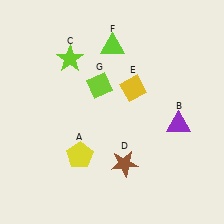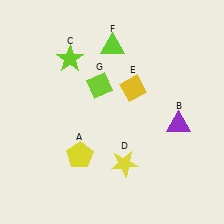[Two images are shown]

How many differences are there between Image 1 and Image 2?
There is 1 difference between the two images.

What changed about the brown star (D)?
In Image 1, D is brown. In Image 2, it changed to yellow.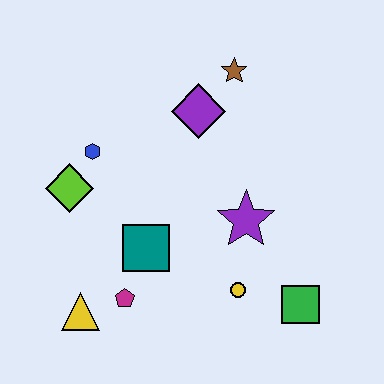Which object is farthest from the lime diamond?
The green square is farthest from the lime diamond.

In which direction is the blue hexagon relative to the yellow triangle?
The blue hexagon is above the yellow triangle.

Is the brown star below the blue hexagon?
No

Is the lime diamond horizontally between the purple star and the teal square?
No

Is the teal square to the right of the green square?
No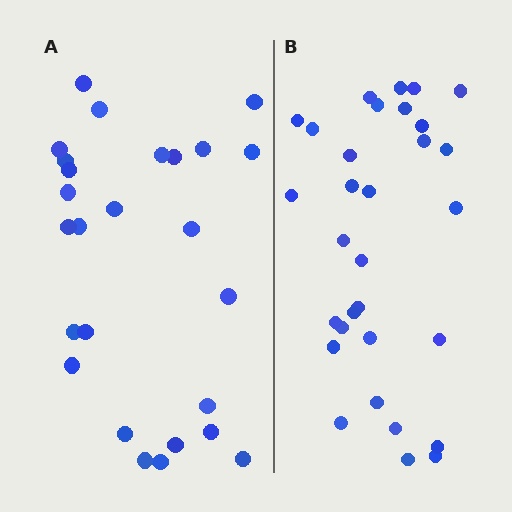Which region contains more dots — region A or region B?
Region B (the right region) has more dots.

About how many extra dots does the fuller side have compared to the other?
Region B has about 5 more dots than region A.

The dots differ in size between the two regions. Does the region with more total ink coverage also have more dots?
No. Region A has more total ink coverage because its dots are larger, but region B actually contains more individual dots. Total area can be misleading — the number of items is what matters here.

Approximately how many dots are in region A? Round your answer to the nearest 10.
About 30 dots. (The exact count is 26, which rounds to 30.)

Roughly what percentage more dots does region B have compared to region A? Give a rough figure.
About 20% more.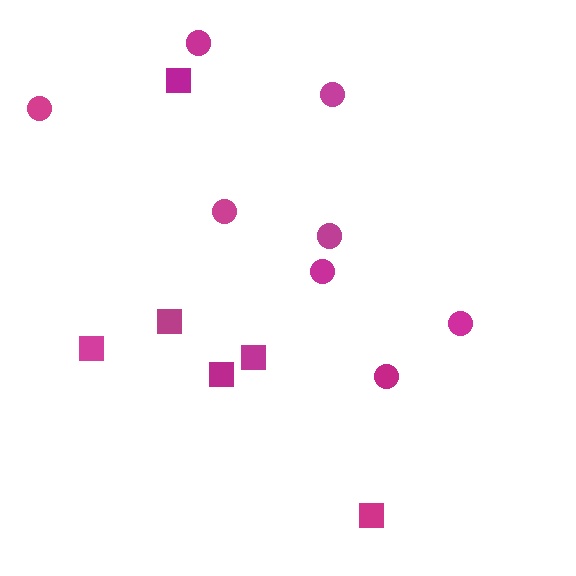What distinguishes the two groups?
There are 2 groups: one group of squares (6) and one group of circles (8).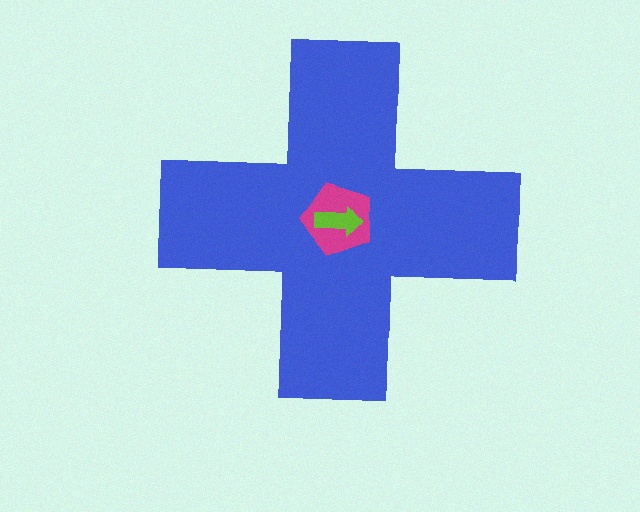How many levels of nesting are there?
3.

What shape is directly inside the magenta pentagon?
The lime arrow.